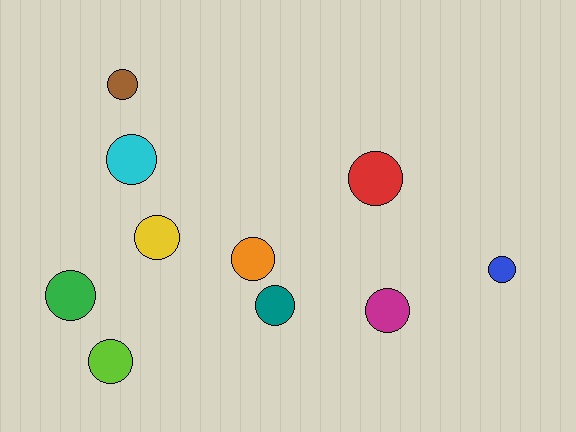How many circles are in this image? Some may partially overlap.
There are 10 circles.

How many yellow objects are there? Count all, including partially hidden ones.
There is 1 yellow object.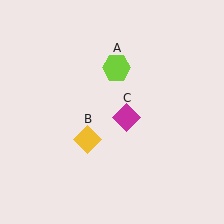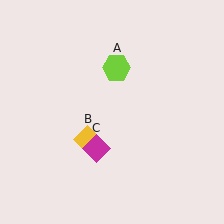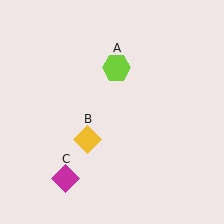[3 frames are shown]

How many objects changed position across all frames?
1 object changed position: magenta diamond (object C).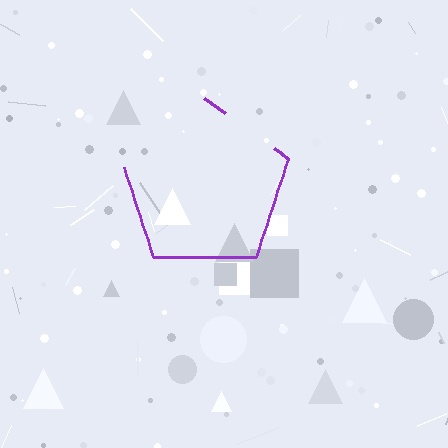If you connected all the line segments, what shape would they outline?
They would outline a pentagon.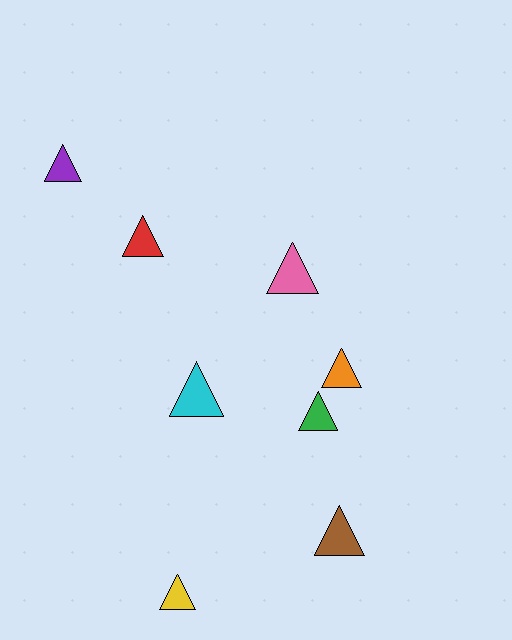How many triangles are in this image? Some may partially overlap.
There are 8 triangles.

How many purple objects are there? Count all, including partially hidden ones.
There is 1 purple object.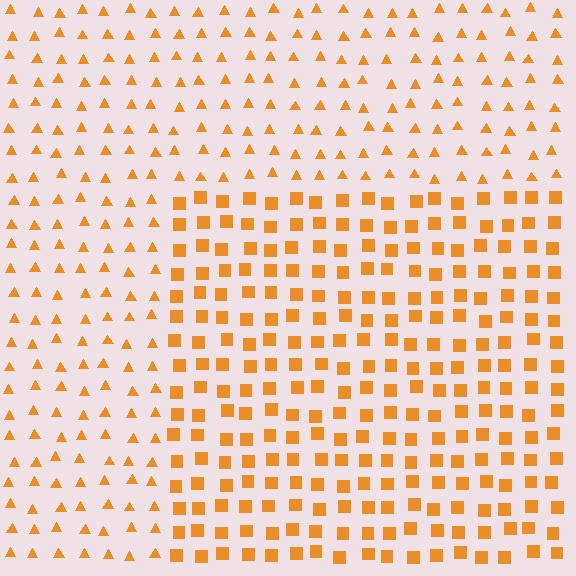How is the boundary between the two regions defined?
The boundary is defined by a change in element shape: squares inside vs. triangles outside. All elements share the same color and spacing.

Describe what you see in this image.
The image is filled with small orange elements arranged in a uniform grid. A rectangle-shaped region contains squares, while the surrounding area contains triangles. The boundary is defined purely by the change in element shape.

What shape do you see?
I see a rectangle.